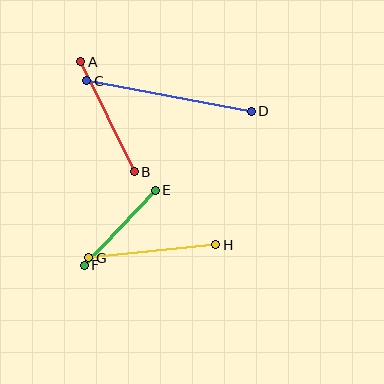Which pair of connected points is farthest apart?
Points C and D are farthest apart.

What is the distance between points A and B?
The distance is approximately 123 pixels.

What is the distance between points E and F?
The distance is approximately 103 pixels.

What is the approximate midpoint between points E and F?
The midpoint is at approximately (120, 228) pixels.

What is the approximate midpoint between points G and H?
The midpoint is at approximately (152, 251) pixels.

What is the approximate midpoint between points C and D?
The midpoint is at approximately (169, 96) pixels.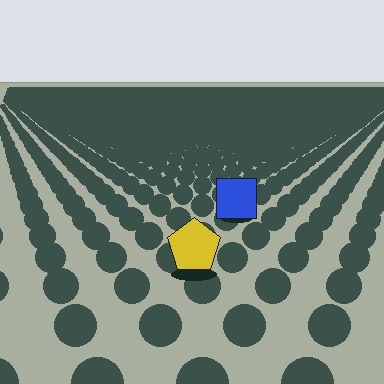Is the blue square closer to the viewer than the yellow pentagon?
No. The yellow pentagon is closer — you can tell from the texture gradient: the ground texture is coarser near it.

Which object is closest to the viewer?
The yellow pentagon is closest. The texture marks near it are larger and more spread out.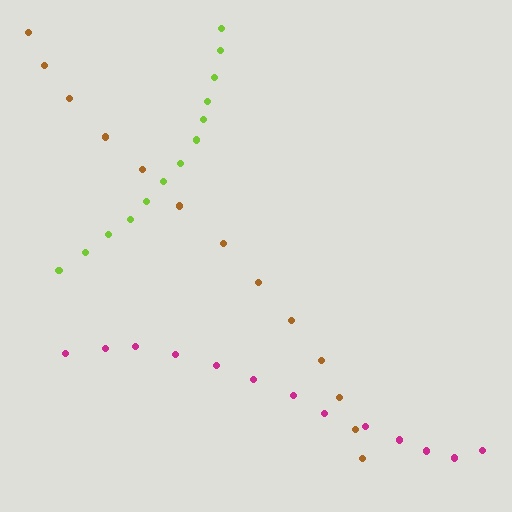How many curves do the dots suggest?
There are 3 distinct paths.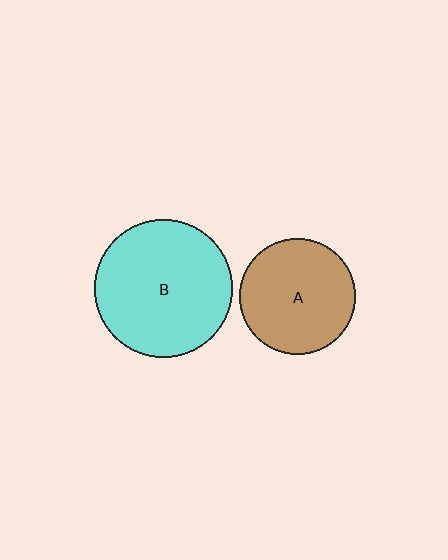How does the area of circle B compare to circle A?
Approximately 1.4 times.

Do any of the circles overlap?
No, none of the circles overlap.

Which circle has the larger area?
Circle B (cyan).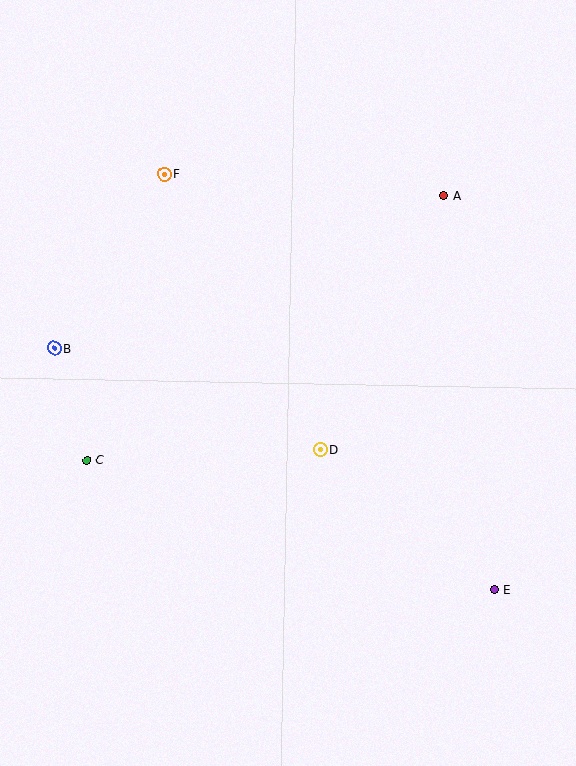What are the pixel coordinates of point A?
Point A is at (443, 196).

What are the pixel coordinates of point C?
Point C is at (87, 461).